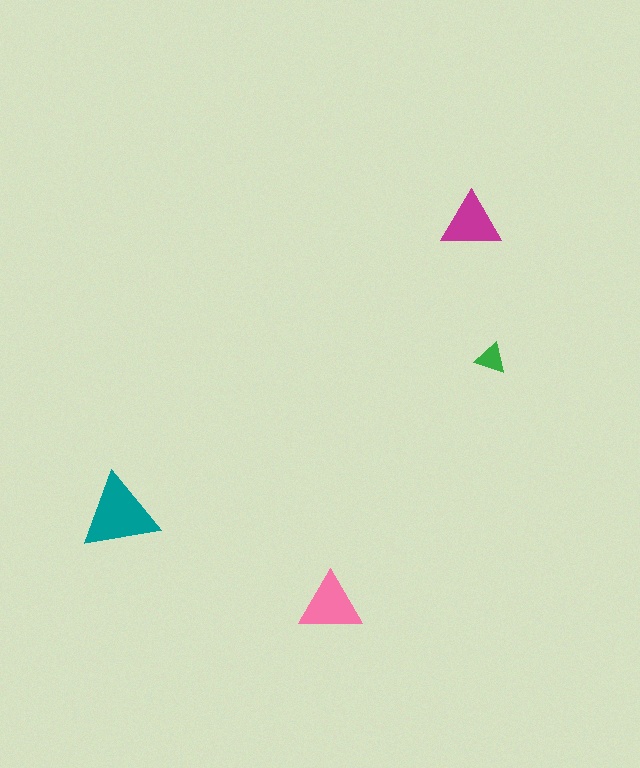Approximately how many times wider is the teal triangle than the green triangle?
About 2.5 times wider.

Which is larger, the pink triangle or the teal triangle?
The teal one.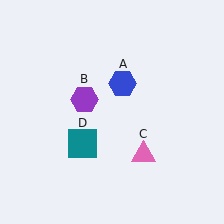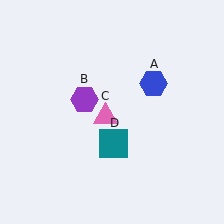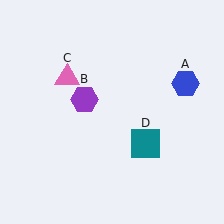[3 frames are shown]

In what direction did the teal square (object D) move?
The teal square (object D) moved right.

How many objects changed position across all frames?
3 objects changed position: blue hexagon (object A), pink triangle (object C), teal square (object D).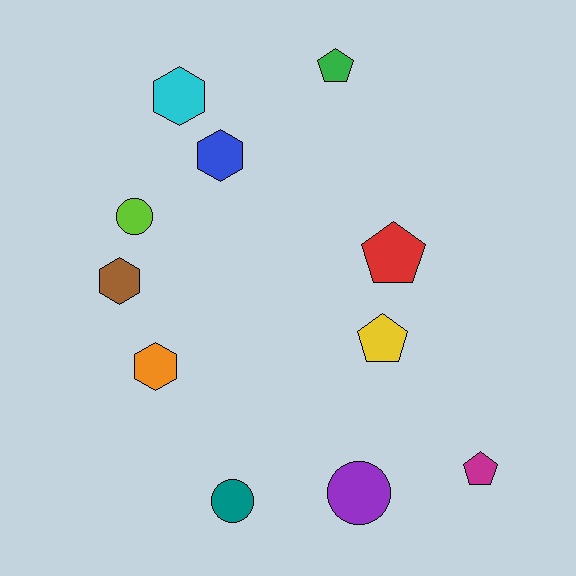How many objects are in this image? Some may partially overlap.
There are 11 objects.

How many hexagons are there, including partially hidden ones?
There are 4 hexagons.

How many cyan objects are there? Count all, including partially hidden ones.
There is 1 cyan object.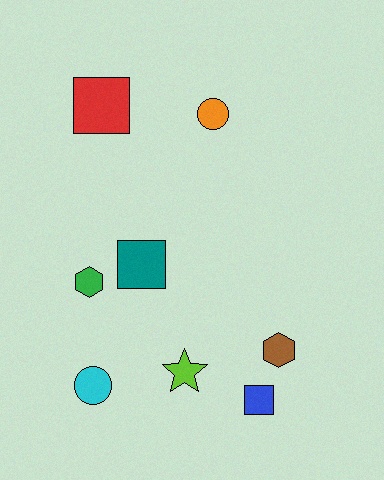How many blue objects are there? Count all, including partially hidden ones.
There is 1 blue object.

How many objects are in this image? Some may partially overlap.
There are 8 objects.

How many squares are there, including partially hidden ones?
There are 3 squares.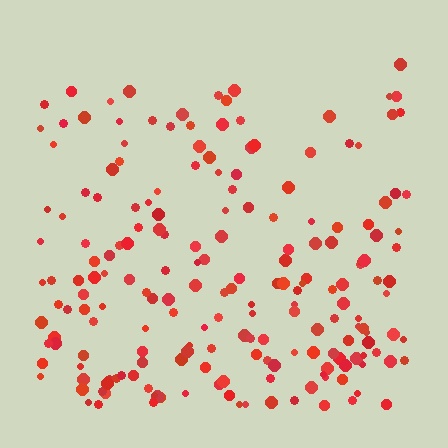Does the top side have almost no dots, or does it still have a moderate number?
Still a moderate number, just noticeably fewer than the bottom.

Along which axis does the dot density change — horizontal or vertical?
Vertical.